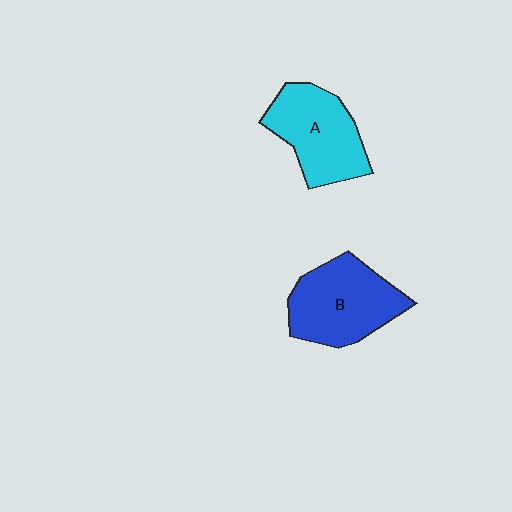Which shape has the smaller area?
Shape A (cyan).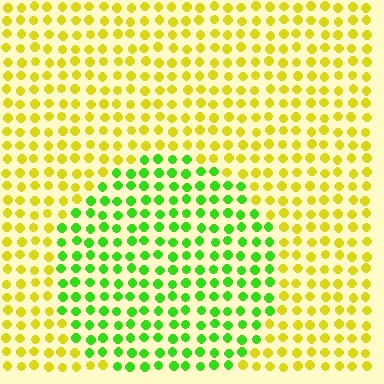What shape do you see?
I see a circle.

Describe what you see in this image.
The image is filled with small yellow elements in a uniform arrangement. A circle-shaped region is visible where the elements are tinted to a slightly different hue, forming a subtle color boundary.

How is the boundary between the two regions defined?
The boundary is defined purely by a slight shift in hue (about 54 degrees). Spacing, size, and orientation are identical on both sides.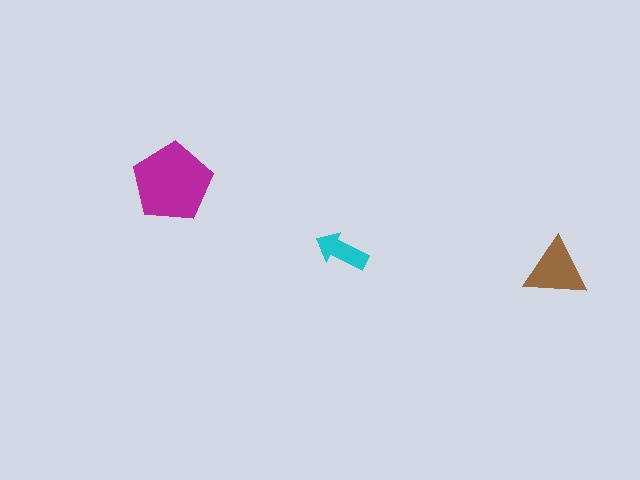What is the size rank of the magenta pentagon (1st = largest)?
1st.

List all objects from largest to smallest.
The magenta pentagon, the brown triangle, the cyan arrow.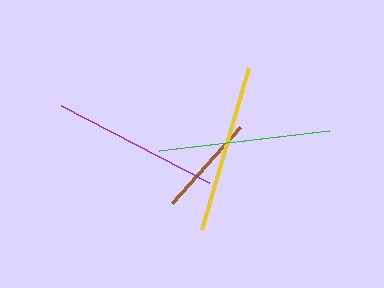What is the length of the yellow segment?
The yellow segment is approximately 169 pixels long.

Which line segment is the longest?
The green line is the longest at approximately 172 pixels.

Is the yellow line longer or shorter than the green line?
The green line is longer than the yellow line.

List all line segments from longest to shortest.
From longest to shortest: green, yellow, purple, brown.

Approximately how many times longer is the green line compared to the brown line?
The green line is approximately 1.7 times the length of the brown line.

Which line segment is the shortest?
The brown line is the shortest at approximately 102 pixels.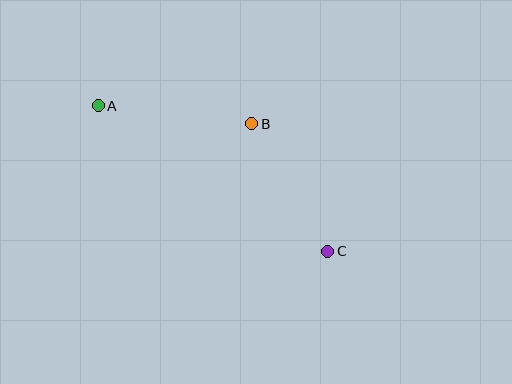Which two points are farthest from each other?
Points A and C are farthest from each other.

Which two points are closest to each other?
Points B and C are closest to each other.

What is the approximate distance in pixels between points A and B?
The distance between A and B is approximately 155 pixels.